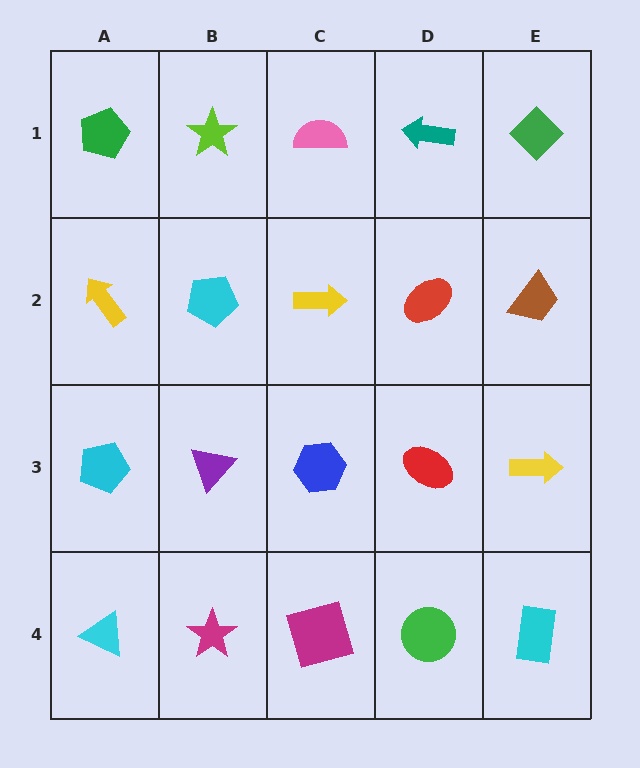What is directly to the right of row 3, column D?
A yellow arrow.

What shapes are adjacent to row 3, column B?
A cyan pentagon (row 2, column B), a magenta star (row 4, column B), a cyan pentagon (row 3, column A), a blue hexagon (row 3, column C).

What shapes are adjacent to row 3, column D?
A red ellipse (row 2, column D), a green circle (row 4, column D), a blue hexagon (row 3, column C), a yellow arrow (row 3, column E).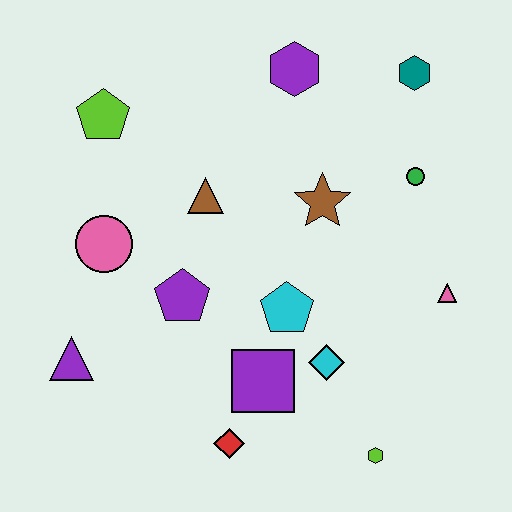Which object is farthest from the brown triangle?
The lime hexagon is farthest from the brown triangle.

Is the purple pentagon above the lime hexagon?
Yes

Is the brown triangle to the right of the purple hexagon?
No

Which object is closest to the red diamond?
The purple square is closest to the red diamond.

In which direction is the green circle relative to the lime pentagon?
The green circle is to the right of the lime pentagon.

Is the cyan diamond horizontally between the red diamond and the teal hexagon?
Yes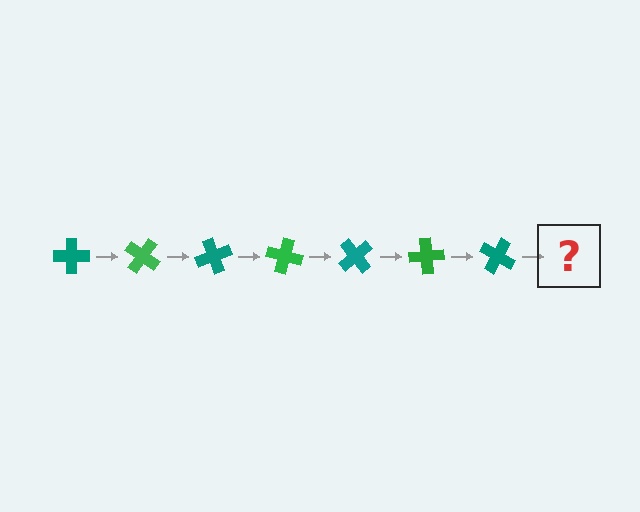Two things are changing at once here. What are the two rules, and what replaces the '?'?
The two rules are that it rotates 35 degrees each step and the color cycles through teal and green. The '?' should be a green cross, rotated 245 degrees from the start.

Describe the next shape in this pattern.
It should be a green cross, rotated 245 degrees from the start.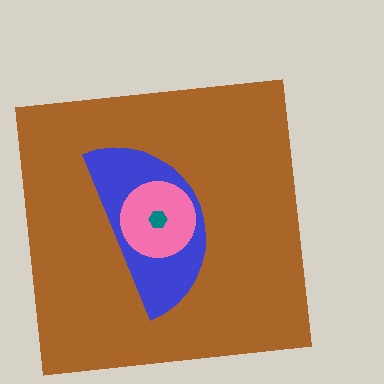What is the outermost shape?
The brown square.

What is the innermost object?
The teal hexagon.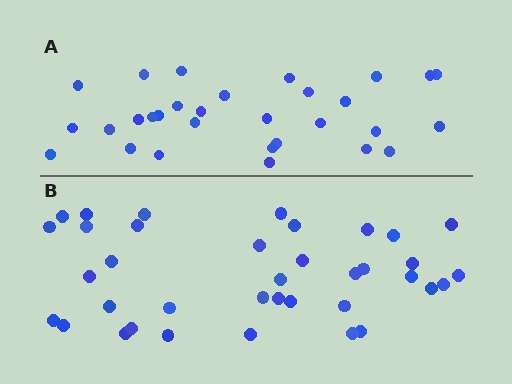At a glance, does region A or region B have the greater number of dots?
Region B (the bottom region) has more dots.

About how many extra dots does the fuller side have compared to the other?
Region B has roughly 8 or so more dots than region A.